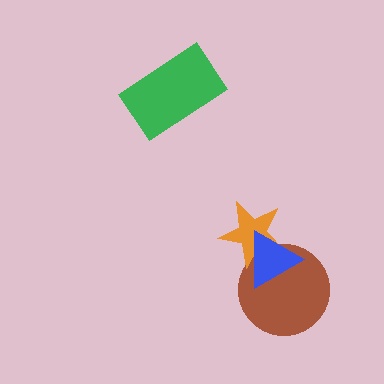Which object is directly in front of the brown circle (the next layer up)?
The orange star is directly in front of the brown circle.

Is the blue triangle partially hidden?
No, no other shape covers it.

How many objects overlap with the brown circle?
2 objects overlap with the brown circle.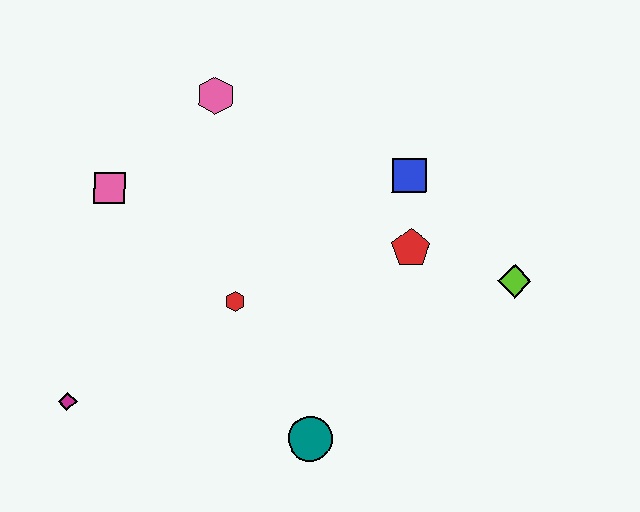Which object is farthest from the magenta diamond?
The lime diamond is farthest from the magenta diamond.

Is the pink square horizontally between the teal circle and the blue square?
No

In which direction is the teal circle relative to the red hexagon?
The teal circle is below the red hexagon.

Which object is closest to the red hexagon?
The teal circle is closest to the red hexagon.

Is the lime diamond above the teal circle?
Yes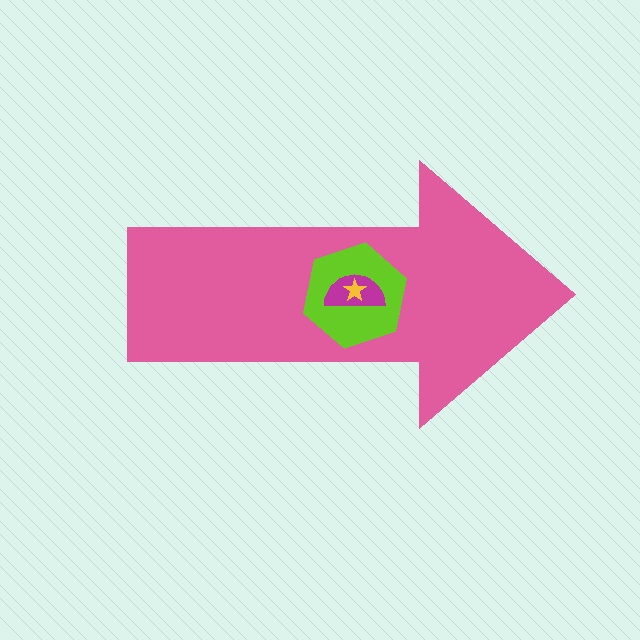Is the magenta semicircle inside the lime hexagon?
Yes.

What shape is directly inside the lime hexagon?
The magenta semicircle.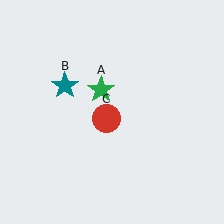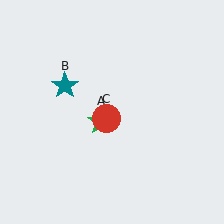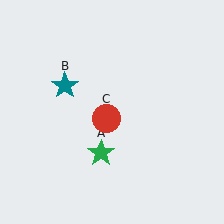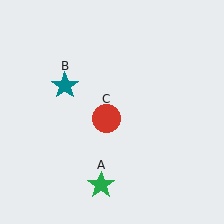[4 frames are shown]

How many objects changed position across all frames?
1 object changed position: green star (object A).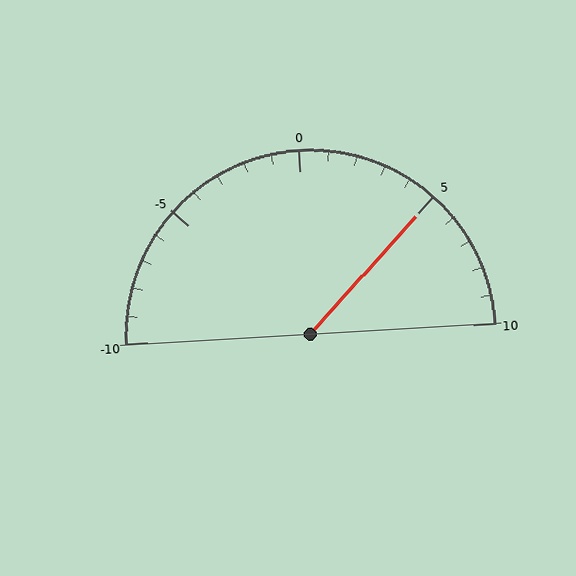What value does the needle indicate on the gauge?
The needle indicates approximately 5.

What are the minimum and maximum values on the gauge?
The gauge ranges from -10 to 10.